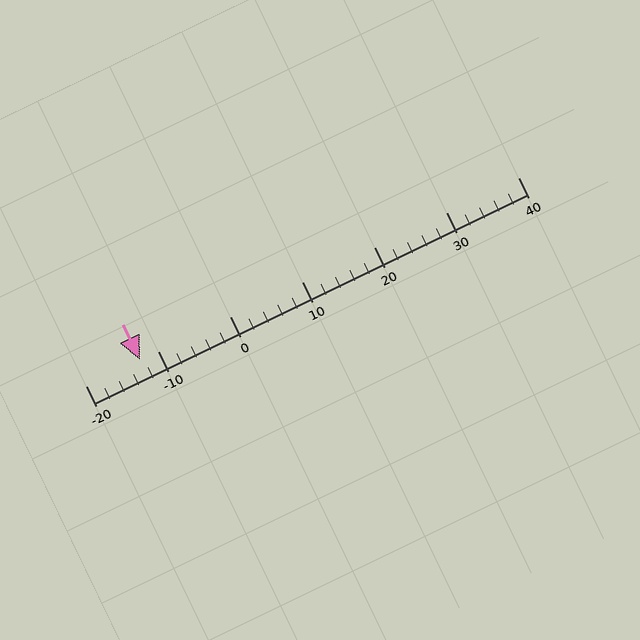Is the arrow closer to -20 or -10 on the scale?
The arrow is closer to -10.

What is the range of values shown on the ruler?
The ruler shows values from -20 to 40.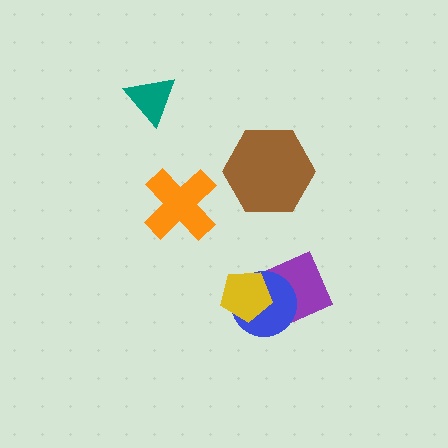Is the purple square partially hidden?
Yes, it is partially covered by another shape.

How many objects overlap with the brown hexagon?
0 objects overlap with the brown hexagon.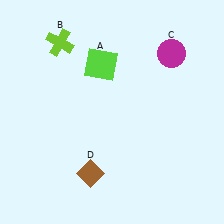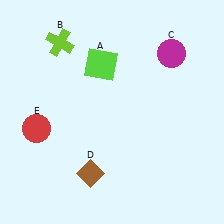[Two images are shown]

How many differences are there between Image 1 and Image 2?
There is 1 difference between the two images.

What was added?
A red circle (E) was added in Image 2.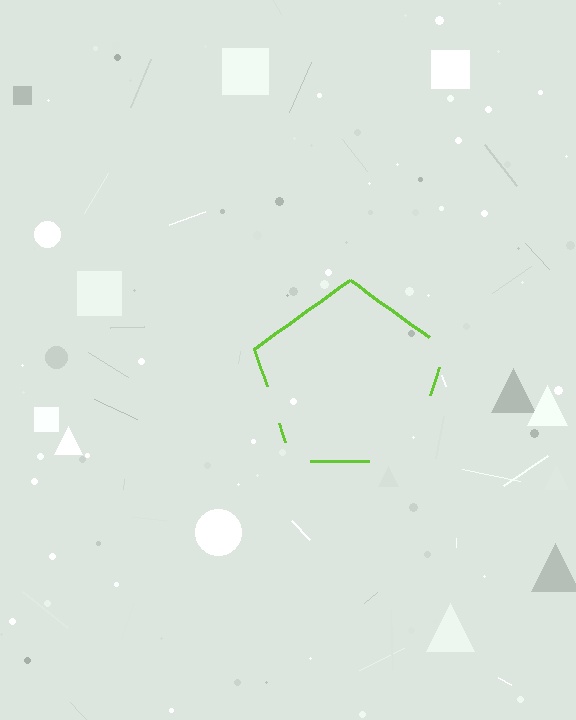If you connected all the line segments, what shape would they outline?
They would outline a pentagon.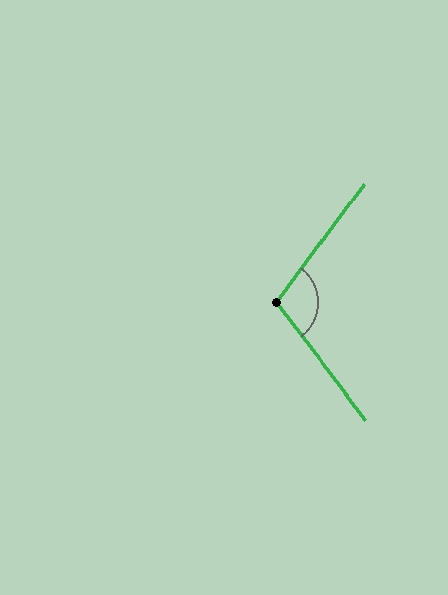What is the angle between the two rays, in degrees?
Approximately 106 degrees.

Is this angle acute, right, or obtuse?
It is obtuse.